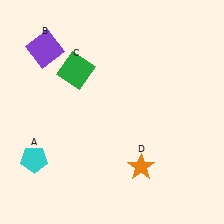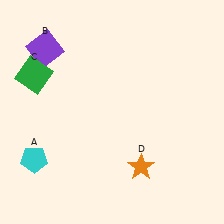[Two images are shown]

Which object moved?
The green square (C) moved left.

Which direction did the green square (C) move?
The green square (C) moved left.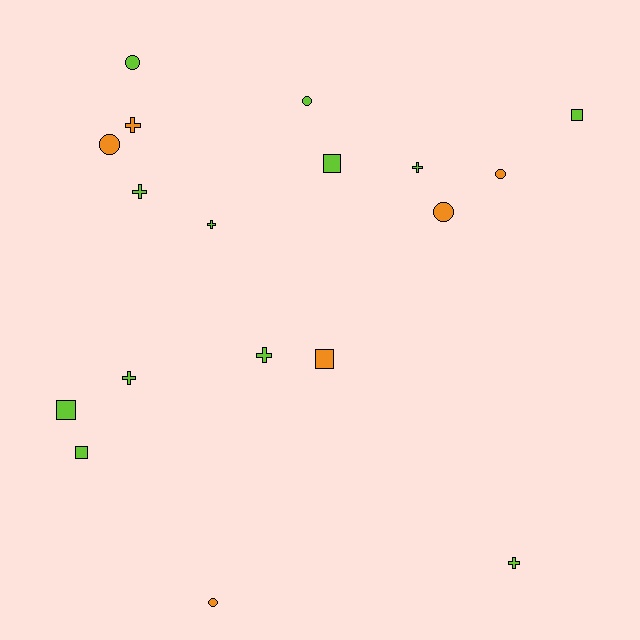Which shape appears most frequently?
Cross, with 7 objects.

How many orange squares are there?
There is 1 orange square.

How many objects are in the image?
There are 18 objects.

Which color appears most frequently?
Lime, with 12 objects.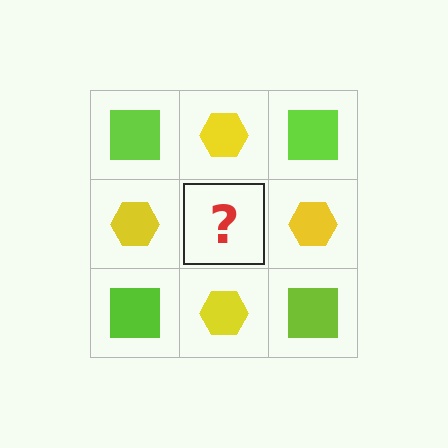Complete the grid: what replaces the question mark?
The question mark should be replaced with a lime square.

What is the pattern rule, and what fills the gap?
The rule is that it alternates lime square and yellow hexagon in a checkerboard pattern. The gap should be filled with a lime square.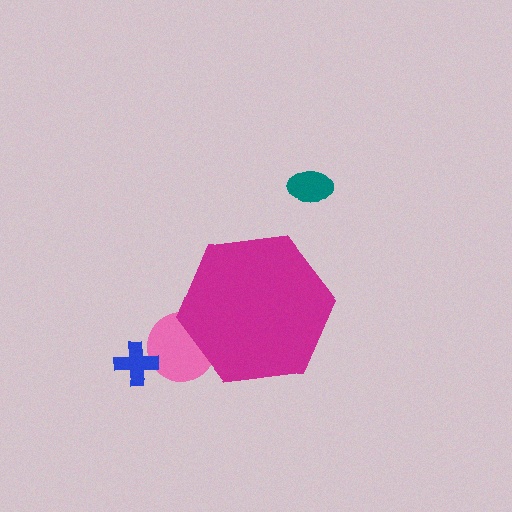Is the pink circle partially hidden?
Yes, the pink circle is partially hidden behind the magenta hexagon.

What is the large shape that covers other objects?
A magenta hexagon.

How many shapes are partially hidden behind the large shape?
1 shape is partially hidden.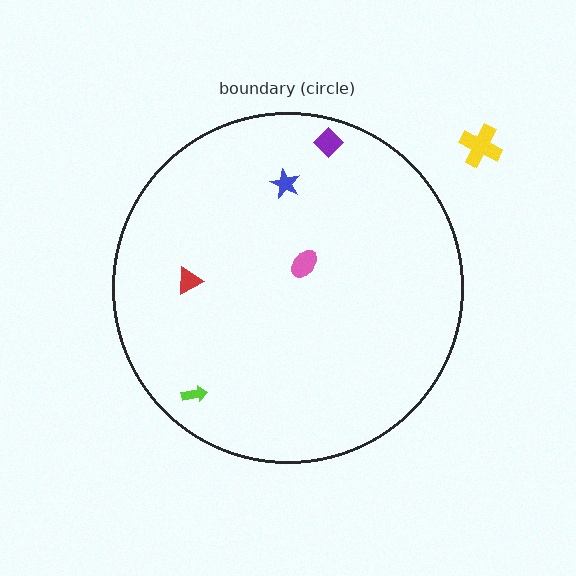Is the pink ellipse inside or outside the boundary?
Inside.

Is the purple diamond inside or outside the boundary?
Inside.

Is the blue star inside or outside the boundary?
Inside.